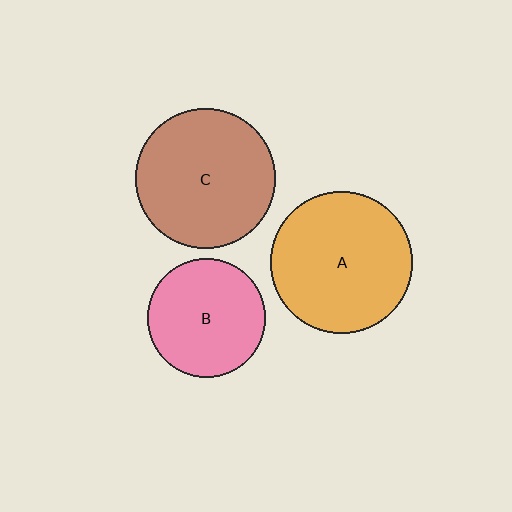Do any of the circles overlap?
No, none of the circles overlap.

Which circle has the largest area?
Circle A (orange).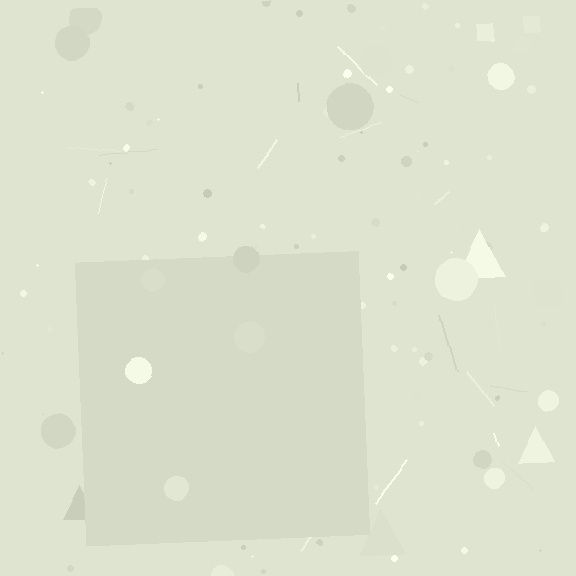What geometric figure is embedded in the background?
A square is embedded in the background.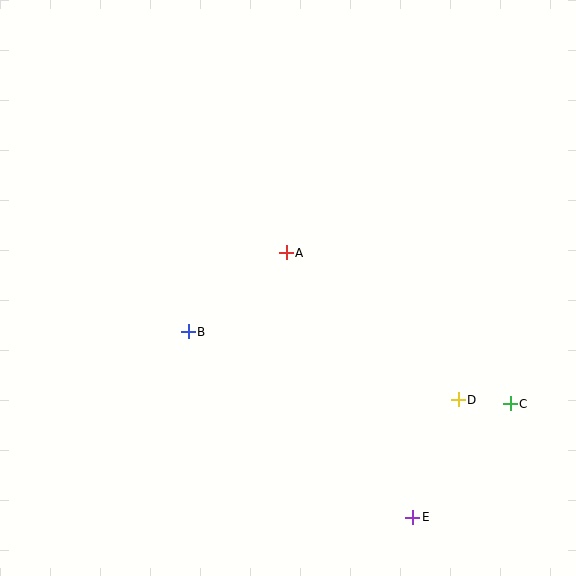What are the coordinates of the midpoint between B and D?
The midpoint between B and D is at (323, 366).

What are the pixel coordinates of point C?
Point C is at (510, 404).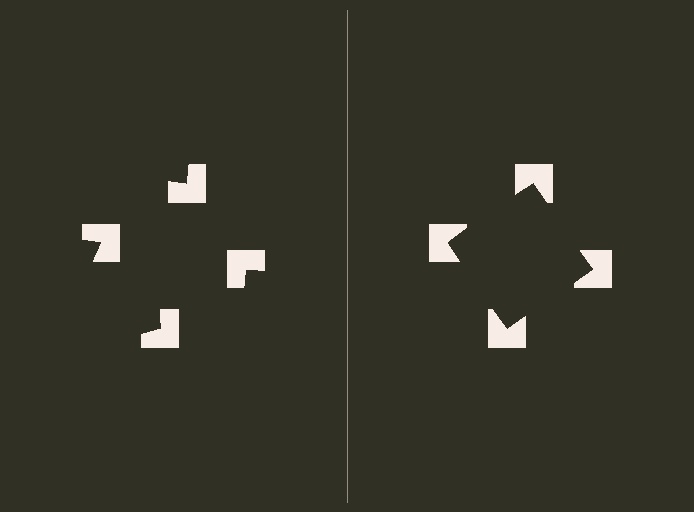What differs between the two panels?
The notched squares are positioned identically on both sides; only the wedge orientations differ. On the right they align to a square; on the left they are misaligned.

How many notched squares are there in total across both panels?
8 — 4 on each side.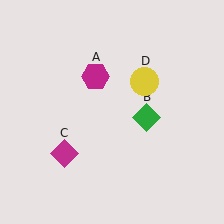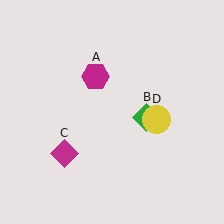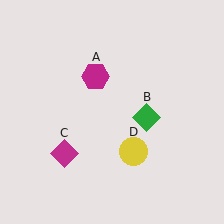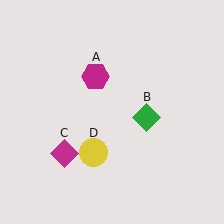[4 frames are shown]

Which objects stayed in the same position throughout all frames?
Magenta hexagon (object A) and green diamond (object B) and magenta diamond (object C) remained stationary.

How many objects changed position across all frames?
1 object changed position: yellow circle (object D).